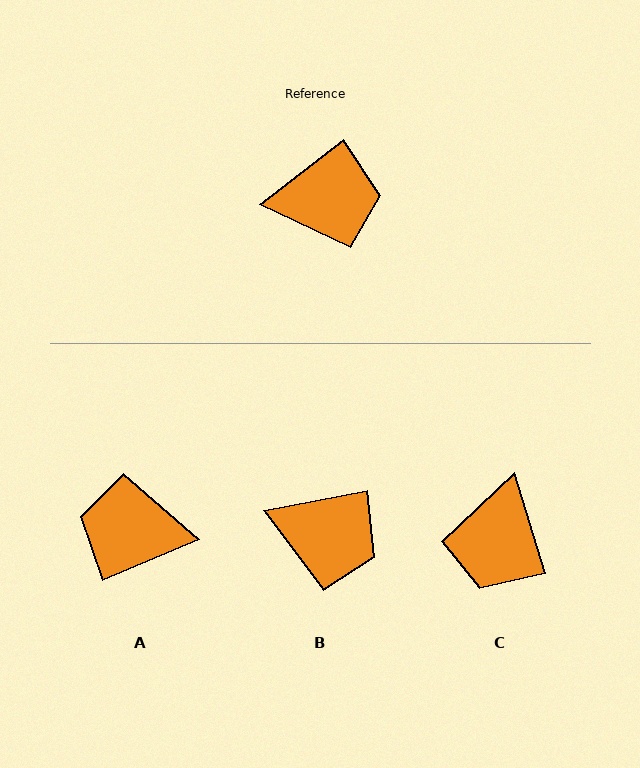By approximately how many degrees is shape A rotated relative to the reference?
Approximately 164 degrees counter-clockwise.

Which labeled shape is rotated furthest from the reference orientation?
A, about 164 degrees away.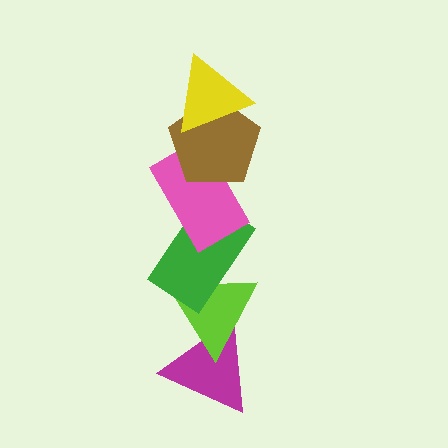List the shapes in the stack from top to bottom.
From top to bottom: the yellow triangle, the brown pentagon, the pink rectangle, the green rectangle, the lime triangle, the magenta triangle.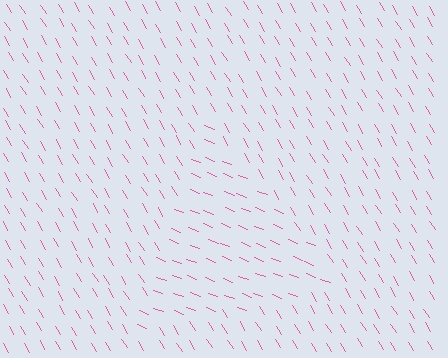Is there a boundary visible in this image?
Yes, there is a texture boundary formed by a change in line orientation.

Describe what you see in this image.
The image is filled with small pink line segments. A triangle region in the image has lines oriented differently from the surrounding lines, creating a visible texture boundary.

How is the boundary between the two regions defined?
The boundary is defined purely by a change in line orientation (approximately 37 degrees difference). All lines are the same color and thickness.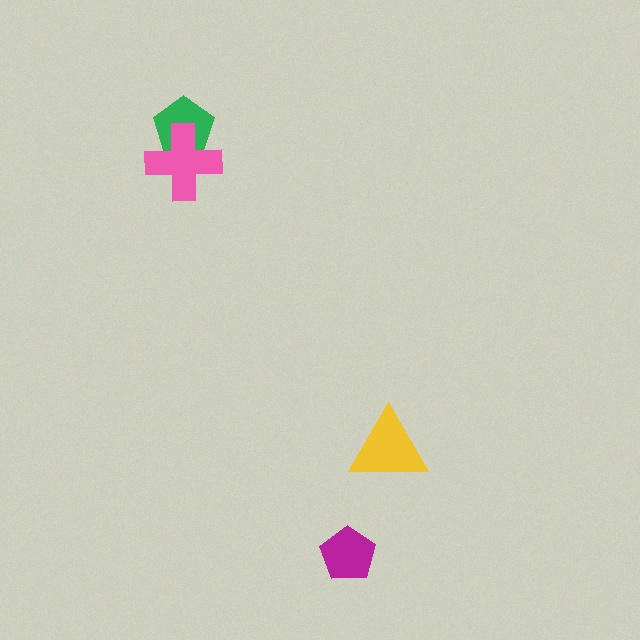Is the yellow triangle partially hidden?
No, no other shape covers it.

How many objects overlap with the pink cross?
1 object overlaps with the pink cross.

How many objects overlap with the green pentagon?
1 object overlaps with the green pentagon.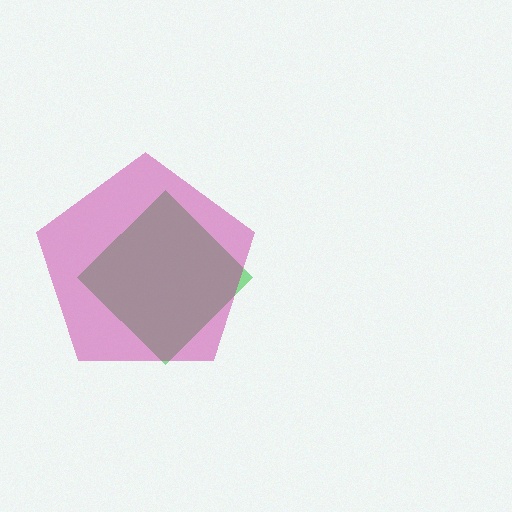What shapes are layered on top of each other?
The layered shapes are: a green diamond, a magenta pentagon.